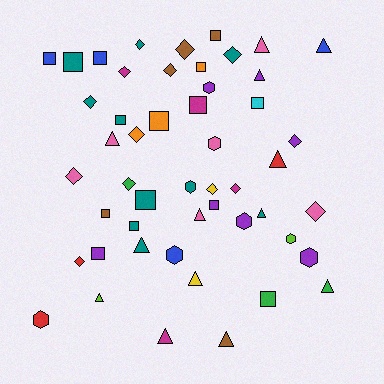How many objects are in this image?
There are 50 objects.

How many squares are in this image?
There are 15 squares.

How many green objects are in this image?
There are 3 green objects.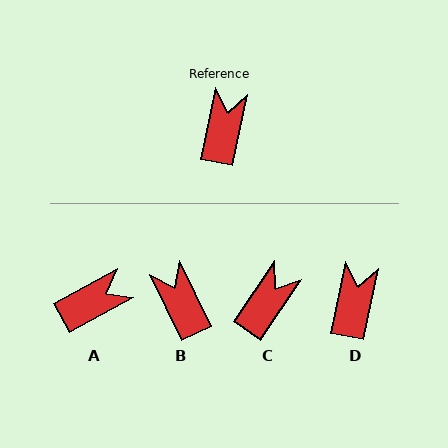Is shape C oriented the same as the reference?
No, it is off by about 22 degrees.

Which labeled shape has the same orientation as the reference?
D.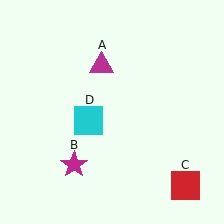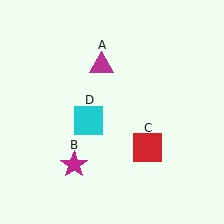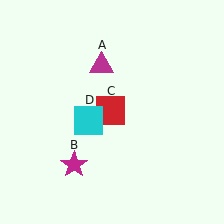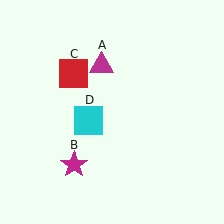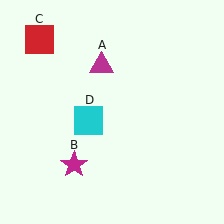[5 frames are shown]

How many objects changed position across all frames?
1 object changed position: red square (object C).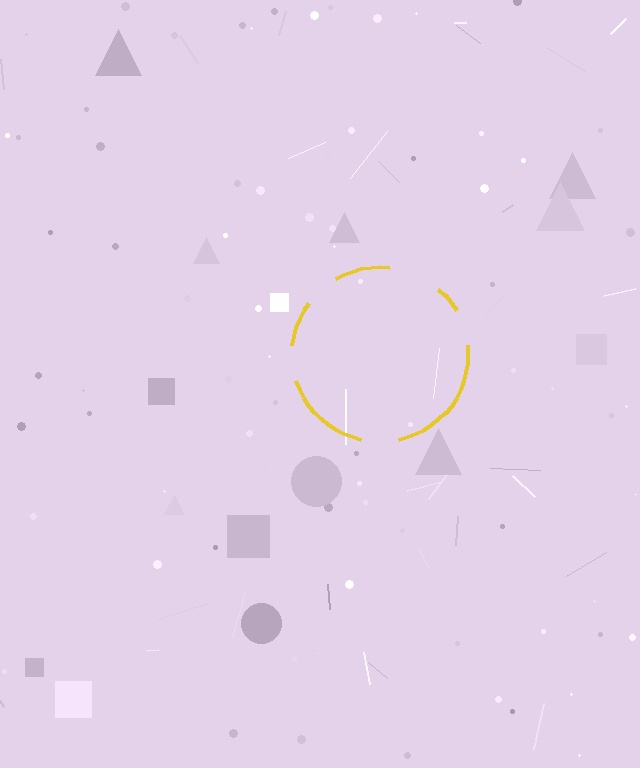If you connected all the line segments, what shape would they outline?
They would outline a circle.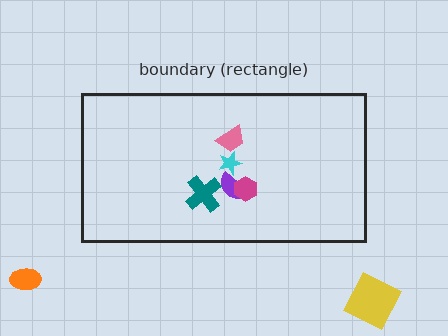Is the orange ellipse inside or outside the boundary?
Outside.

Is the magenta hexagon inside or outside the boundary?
Inside.